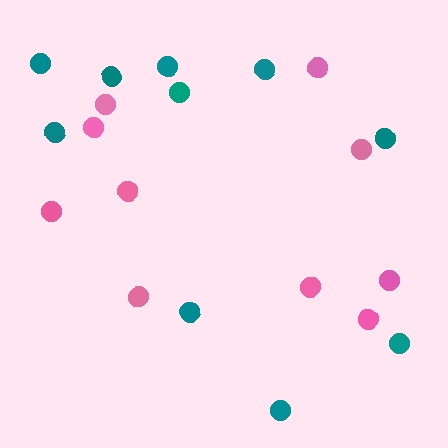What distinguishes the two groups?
There are 2 groups: one group of teal circles (10) and one group of pink circles (10).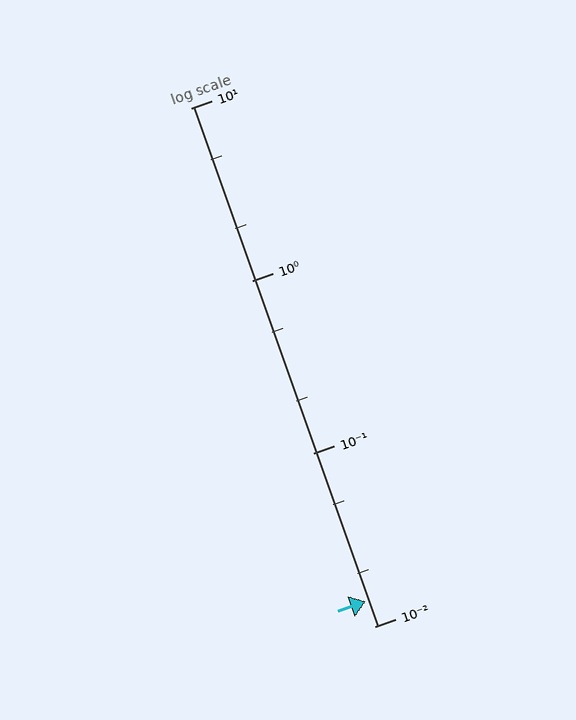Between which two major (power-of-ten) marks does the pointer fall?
The pointer is between 0.01 and 0.1.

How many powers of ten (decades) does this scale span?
The scale spans 3 decades, from 0.01 to 10.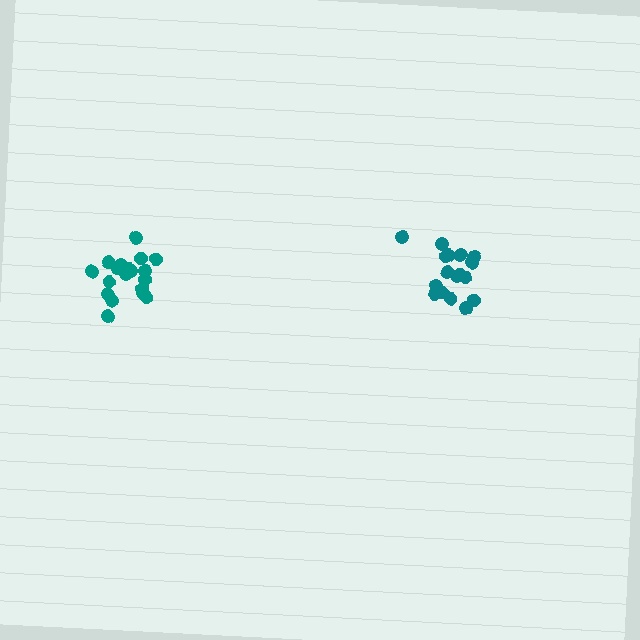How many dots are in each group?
Group 1: 19 dots, Group 2: 17 dots (36 total).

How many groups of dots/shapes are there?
There are 2 groups.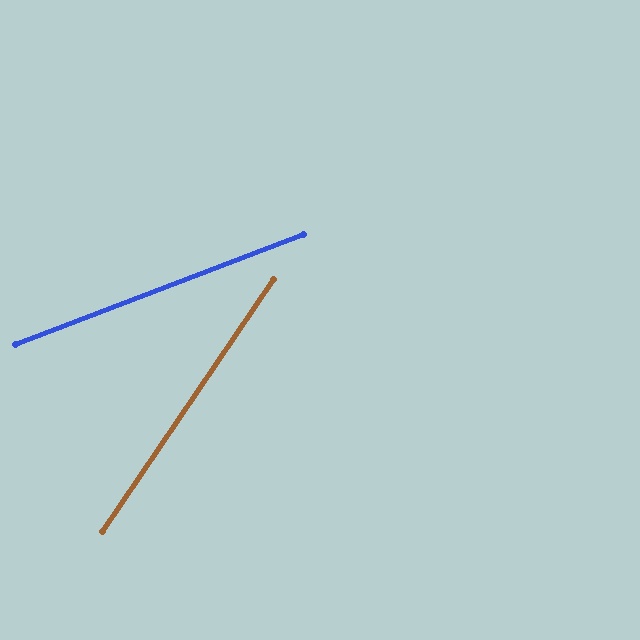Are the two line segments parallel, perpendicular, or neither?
Neither parallel nor perpendicular — they differ by about 35°.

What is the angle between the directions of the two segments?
Approximately 35 degrees.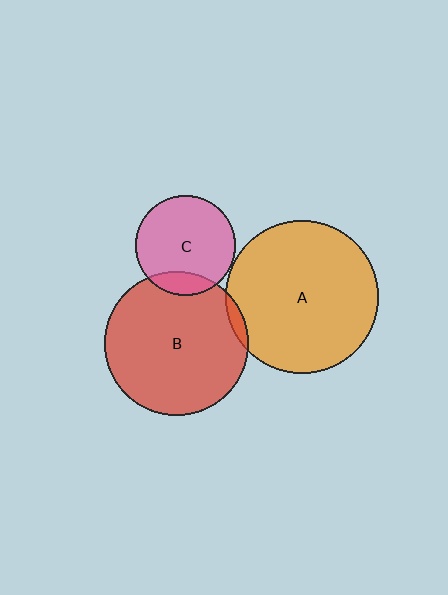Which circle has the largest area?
Circle A (orange).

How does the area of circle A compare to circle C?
Approximately 2.3 times.